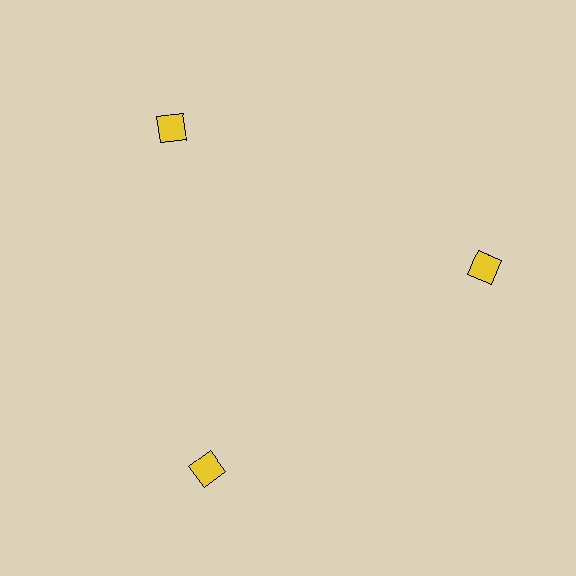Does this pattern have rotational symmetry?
Yes, this pattern has 3-fold rotational symmetry. It looks the same after rotating 120 degrees around the center.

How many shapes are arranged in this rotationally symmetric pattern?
There are 3 shapes, arranged in 3 groups of 1.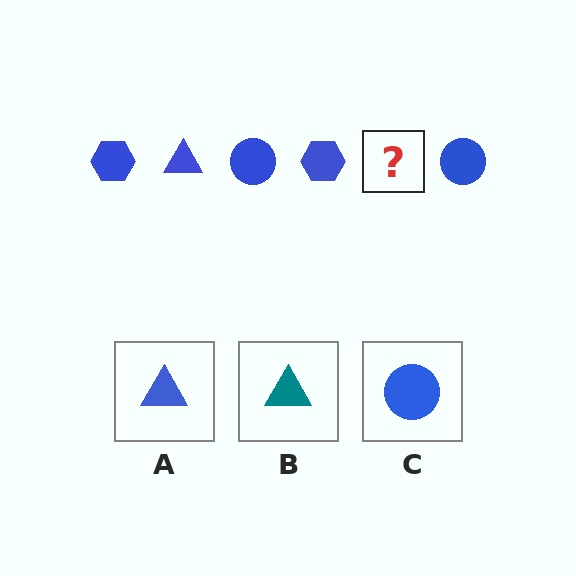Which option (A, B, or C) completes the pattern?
A.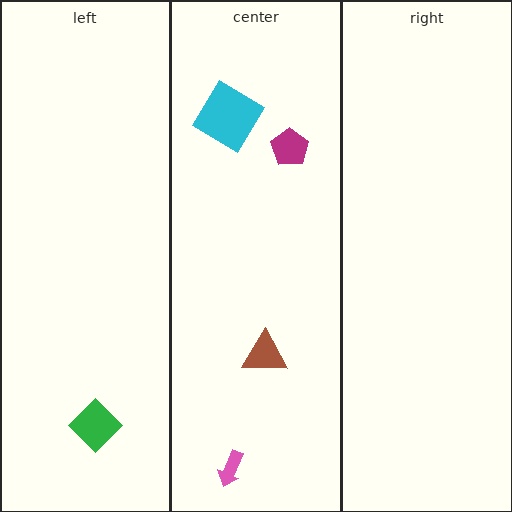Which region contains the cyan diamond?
The center region.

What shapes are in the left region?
The green diamond.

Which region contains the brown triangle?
The center region.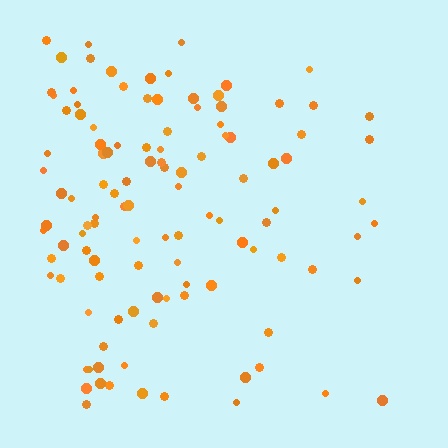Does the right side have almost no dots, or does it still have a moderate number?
Still a moderate number, just noticeably fewer than the left.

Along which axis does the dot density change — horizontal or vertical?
Horizontal.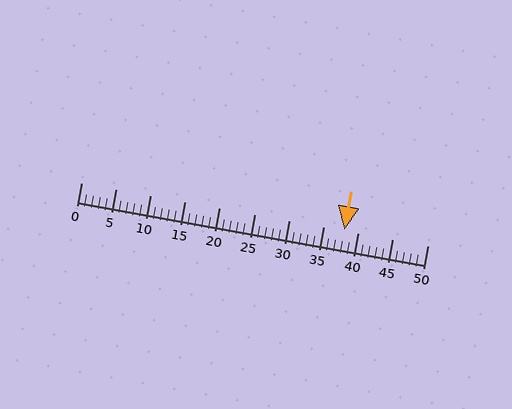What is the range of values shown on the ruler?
The ruler shows values from 0 to 50.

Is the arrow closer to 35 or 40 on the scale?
The arrow is closer to 40.